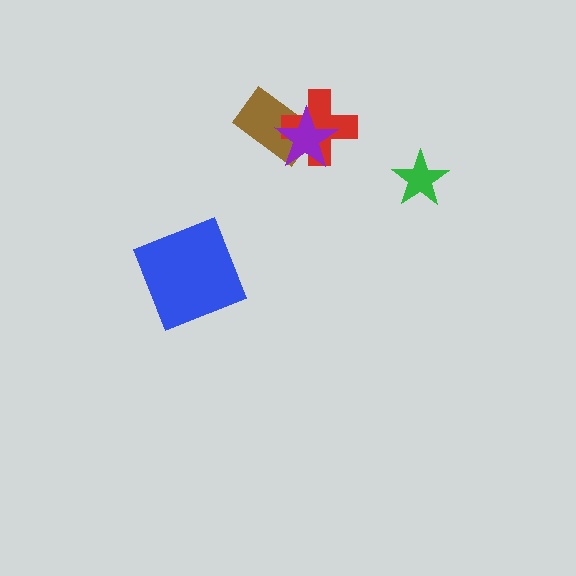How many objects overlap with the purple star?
2 objects overlap with the purple star.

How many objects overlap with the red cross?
2 objects overlap with the red cross.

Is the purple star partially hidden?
No, no other shape covers it.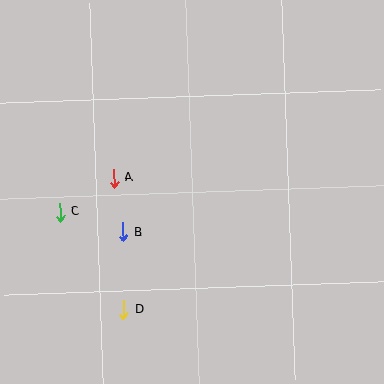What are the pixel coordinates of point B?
Point B is at (123, 232).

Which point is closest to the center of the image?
Point A at (114, 178) is closest to the center.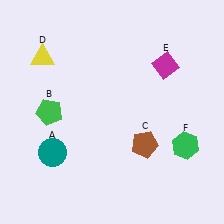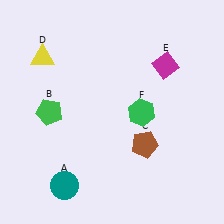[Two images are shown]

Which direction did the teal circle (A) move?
The teal circle (A) moved down.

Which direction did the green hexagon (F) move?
The green hexagon (F) moved left.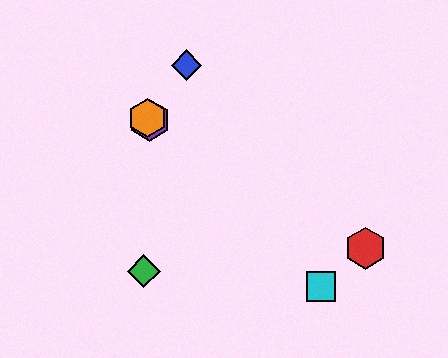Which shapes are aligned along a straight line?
The yellow diamond, the purple hexagon, the orange hexagon, the cyan square are aligned along a straight line.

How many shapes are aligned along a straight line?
4 shapes (the yellow diamond, the purple hexagon, the orange hexagon, the cyan square) are aligned along a straight line.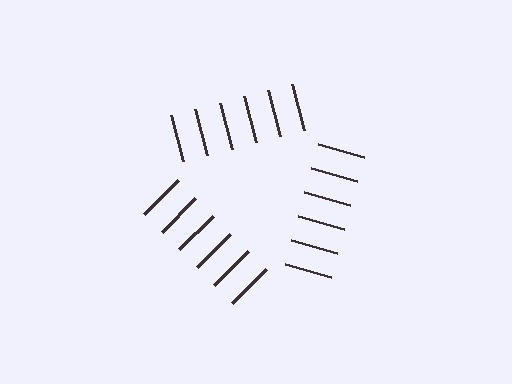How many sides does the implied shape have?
3 sides — the line-ends trace a triangle.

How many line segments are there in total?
18 — 6 along each of the 3 edges.